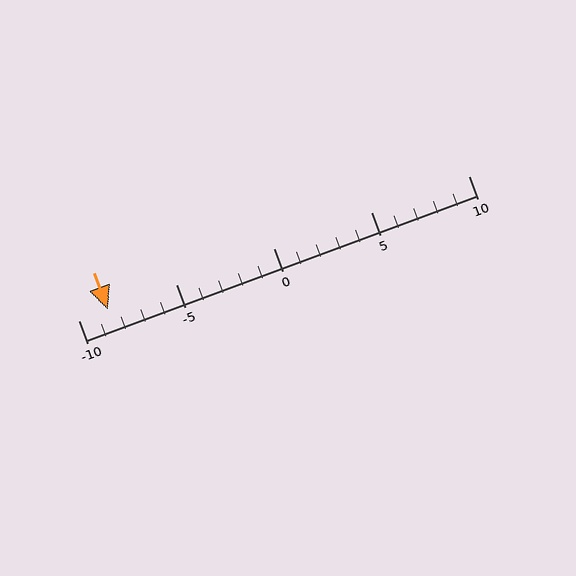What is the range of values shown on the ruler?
The ruler shows values from -10 to 10.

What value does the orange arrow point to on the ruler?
The orange arrow points to approximately -8.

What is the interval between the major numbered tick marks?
The major tick marks are spaced 5 units apart.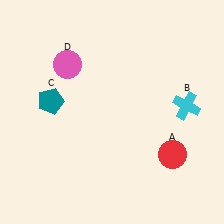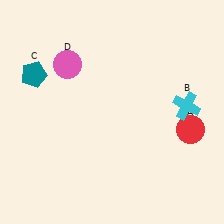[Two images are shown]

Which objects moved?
The objects that moved are: the red circle (A), the teal pentagon (C).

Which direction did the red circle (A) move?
The red circle (A) moved up.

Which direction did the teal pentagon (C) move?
The teal pentagon (C) moved up.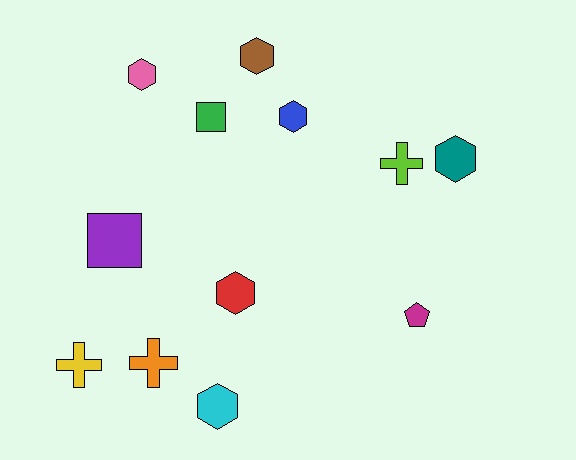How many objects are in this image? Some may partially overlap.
There are 12 objects.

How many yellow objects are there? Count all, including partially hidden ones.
There is 1 yellow object.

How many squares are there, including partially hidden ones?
There are 2 squares.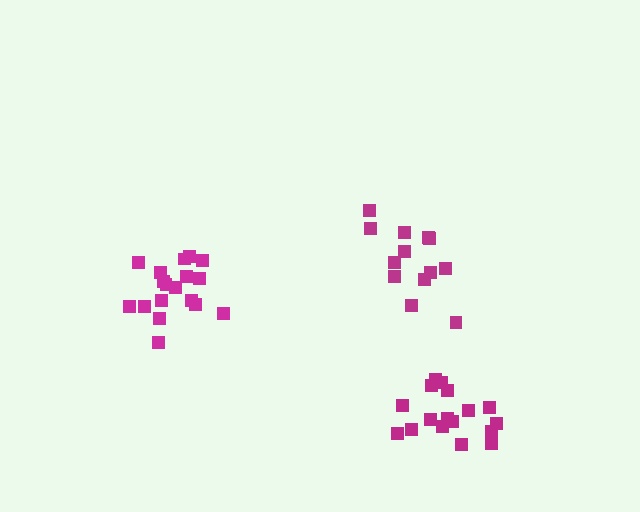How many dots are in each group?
Group 1: 18 dots, Group 2: 17 dots, Group 3: 13 dots (48 total).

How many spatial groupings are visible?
There are 3 spatial groupings.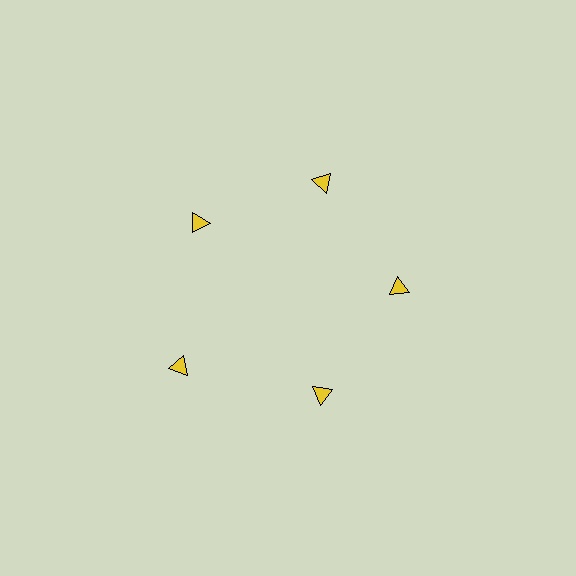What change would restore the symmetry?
The symmetry would be restored by moving it inward, back onto the ring so that all 5 triangles sit at equal angles and equal distance from the center.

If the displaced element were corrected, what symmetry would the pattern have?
It would have 5-fold rotational symmetry — the pattern would map onto itself every 72 degrees.